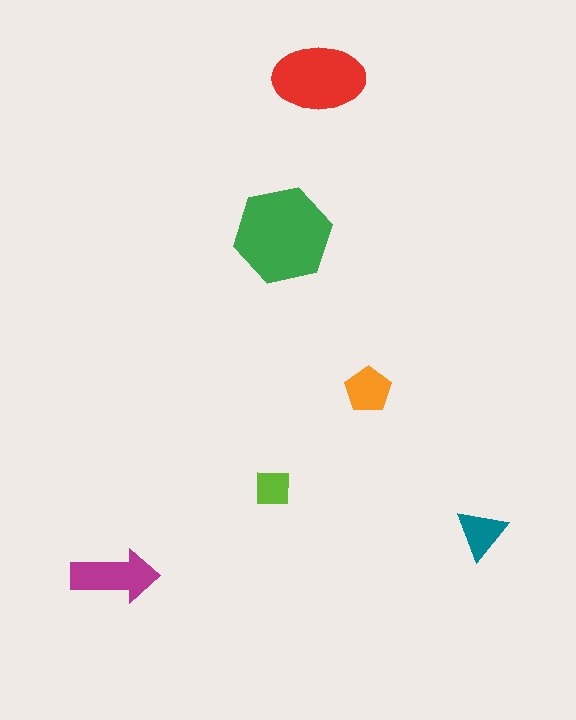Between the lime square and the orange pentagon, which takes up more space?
The orange pentagon.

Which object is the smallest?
The lime square.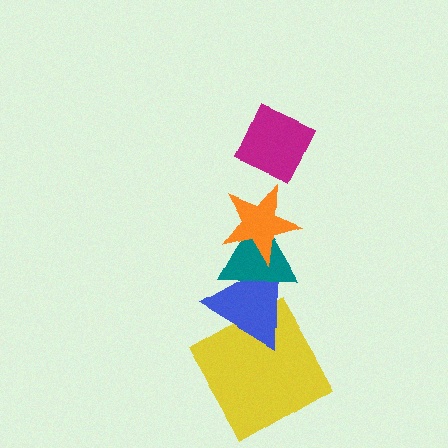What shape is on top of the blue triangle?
The teal triangle is on top of the blue triangle.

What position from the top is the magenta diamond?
The magenta diamond is 1st from the top.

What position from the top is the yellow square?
The yellow square is 5th from the top.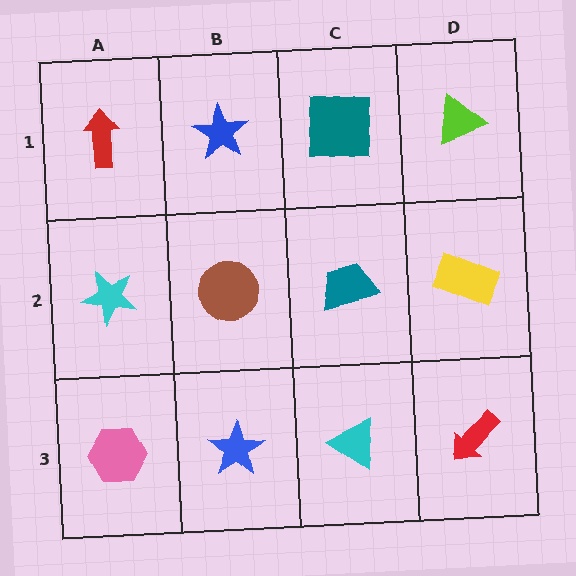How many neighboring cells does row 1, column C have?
3.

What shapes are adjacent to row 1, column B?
A brown circle (row 2, column B), a red arrow (row 1, column A), a teal square (row 1, column C).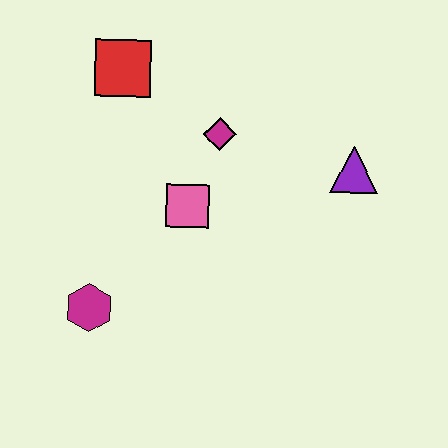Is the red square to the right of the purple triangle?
No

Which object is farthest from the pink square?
The purple triangle is farthest from the pink square.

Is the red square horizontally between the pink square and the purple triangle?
No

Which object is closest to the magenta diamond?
The pink square is closest to the magenta diamond.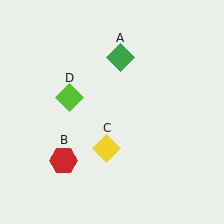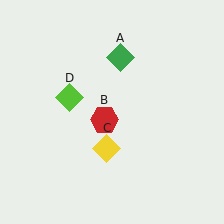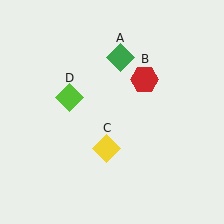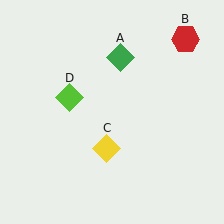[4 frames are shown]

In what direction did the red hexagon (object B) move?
The red hexagon (object B) moved up and to the right.